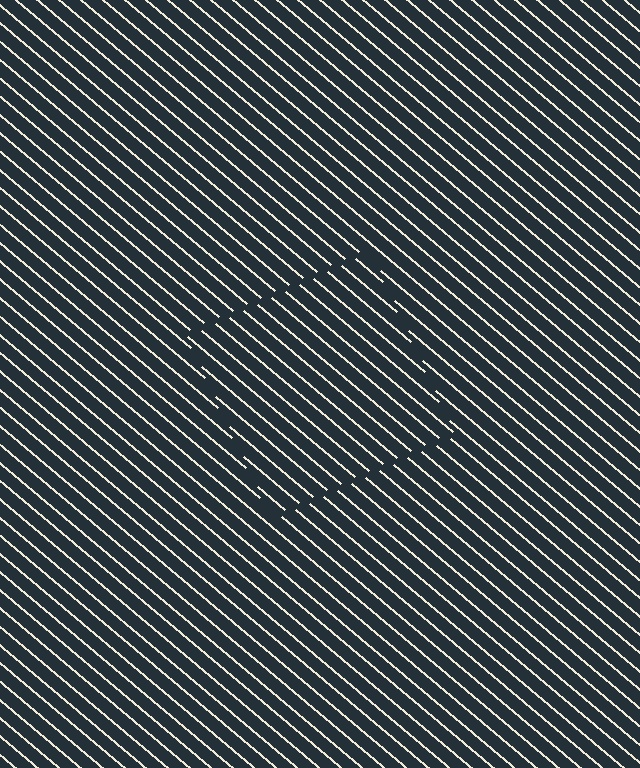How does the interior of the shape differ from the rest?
The interior of the shape contains the same grating, shifted by half a period — the contour is defined by the phase discontinuity where line-ends from the inner and outer gratings abut.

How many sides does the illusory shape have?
4 sides — the line-ends trace a square.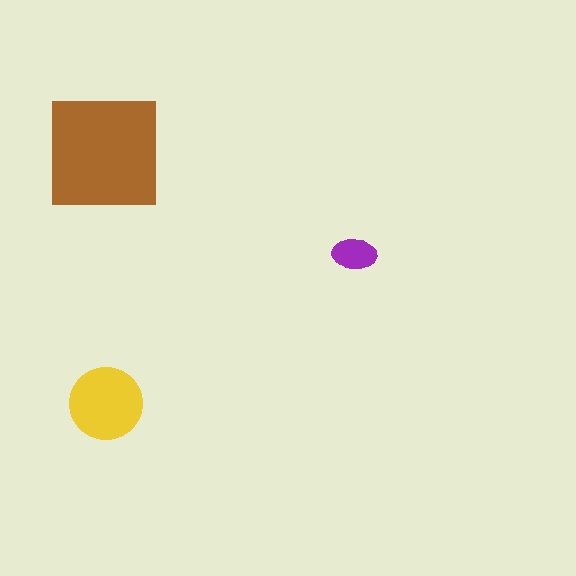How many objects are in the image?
There are 3 objects in the image.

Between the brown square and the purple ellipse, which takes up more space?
The brown square.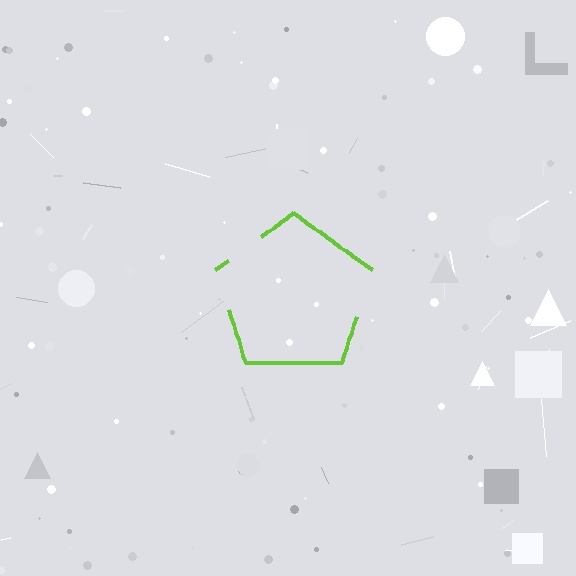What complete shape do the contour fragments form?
The contour fragments form a pentagon.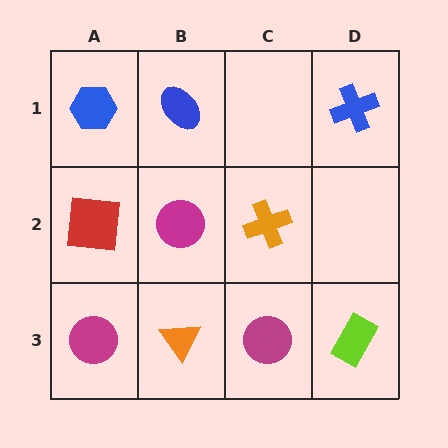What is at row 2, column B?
A magenta circle.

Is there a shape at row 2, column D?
No, that cell is empty.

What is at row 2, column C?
An orange cross.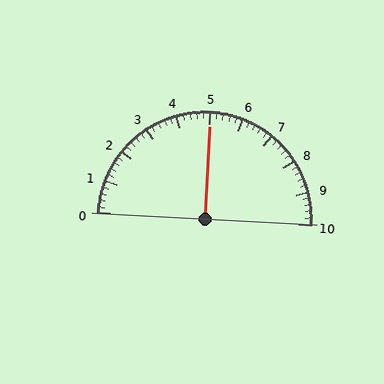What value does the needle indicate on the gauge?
The needle indicates approximately 5.0.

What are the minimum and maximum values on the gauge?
The gauge ranges from 0 to 10.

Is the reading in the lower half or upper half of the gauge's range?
The reading is in the upper half of the range (0 to 10).